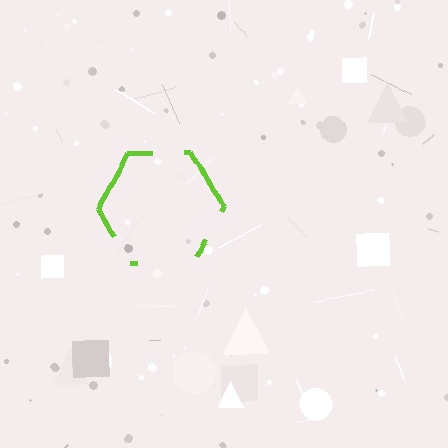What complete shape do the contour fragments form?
The contour fragments form a hexagon.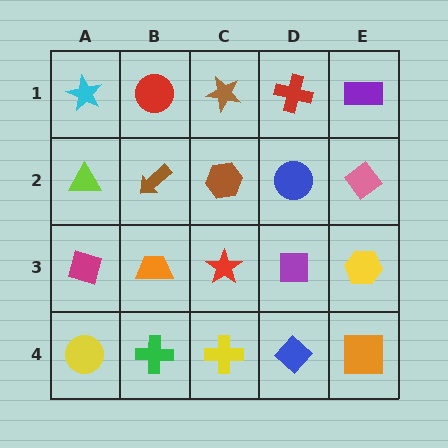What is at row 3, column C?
A red star.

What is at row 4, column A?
A yellow circle.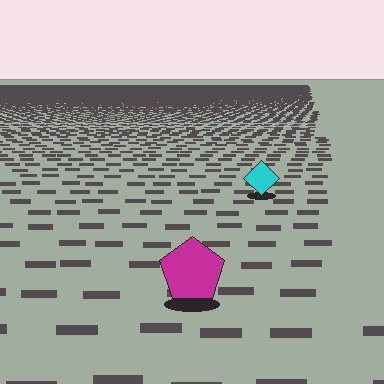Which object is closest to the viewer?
The magenta pentagon is closest. The texture marks near it are larger and more spread out.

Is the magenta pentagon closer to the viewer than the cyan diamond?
Yes. The magenta pentagon is closer — you can tell from the texture gradient: the ground texture is coarser near it.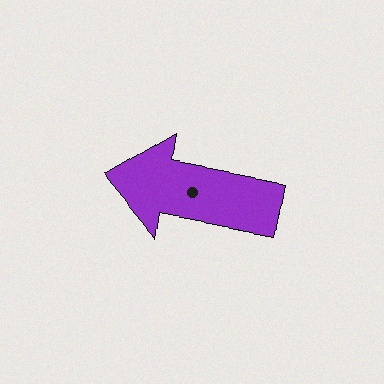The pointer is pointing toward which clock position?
Roughly 9 o'clock.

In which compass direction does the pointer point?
West.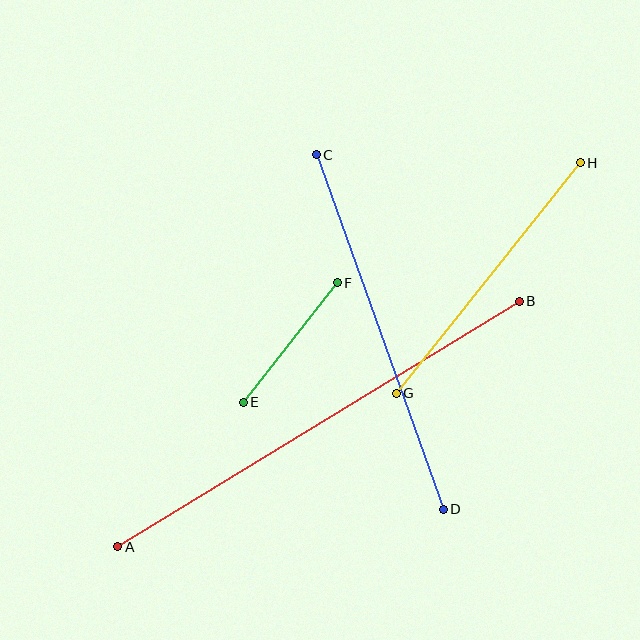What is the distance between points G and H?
The distance is approximately 295 pixels.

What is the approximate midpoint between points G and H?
The midpoint is at approximately (488, 278) pixels.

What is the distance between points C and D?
The distance is approximately 377 pixels.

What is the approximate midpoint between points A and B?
The midpoint is at approximately (318, 424) pixels.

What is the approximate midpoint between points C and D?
The midpoint is at approximately (380, 332) pixels.